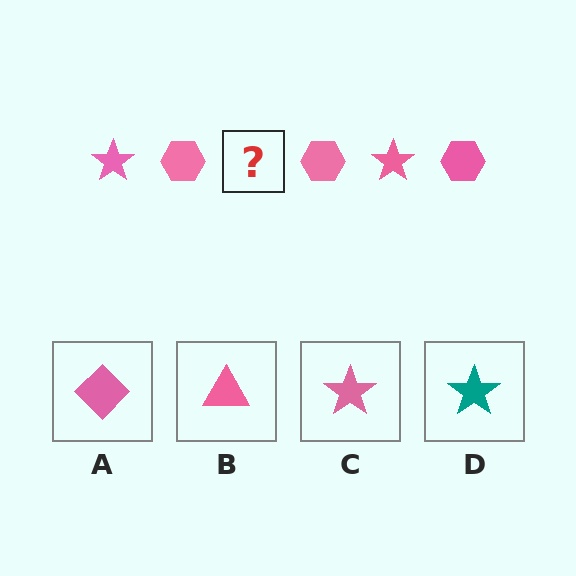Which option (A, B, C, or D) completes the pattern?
C.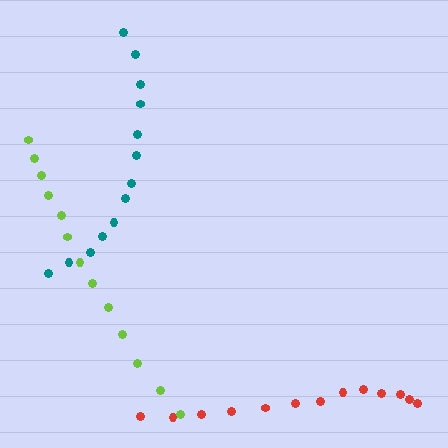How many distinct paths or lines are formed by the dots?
There are 3 distinct paths.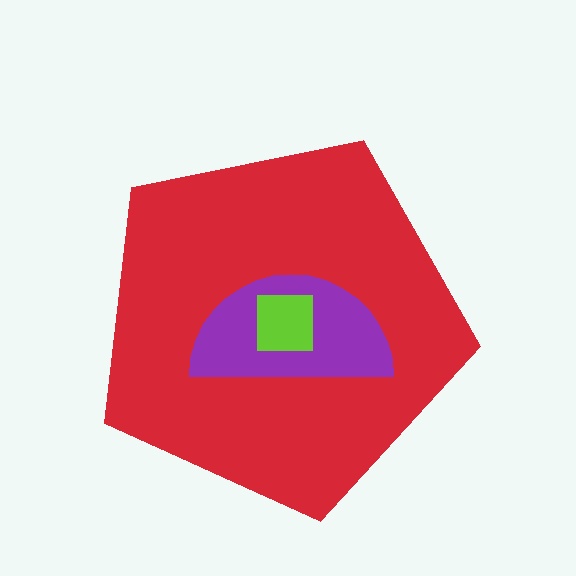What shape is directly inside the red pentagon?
The purple semicircle.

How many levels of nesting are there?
3.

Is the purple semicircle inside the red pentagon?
Yes.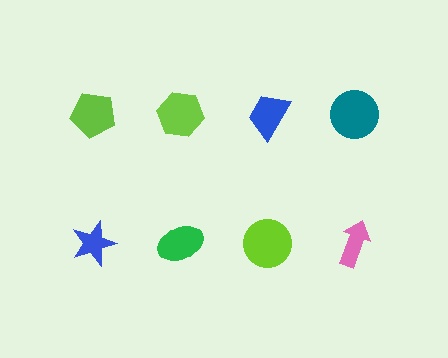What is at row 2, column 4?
A pink arrow.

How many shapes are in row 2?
4 shapes.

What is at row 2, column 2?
A green ellipse.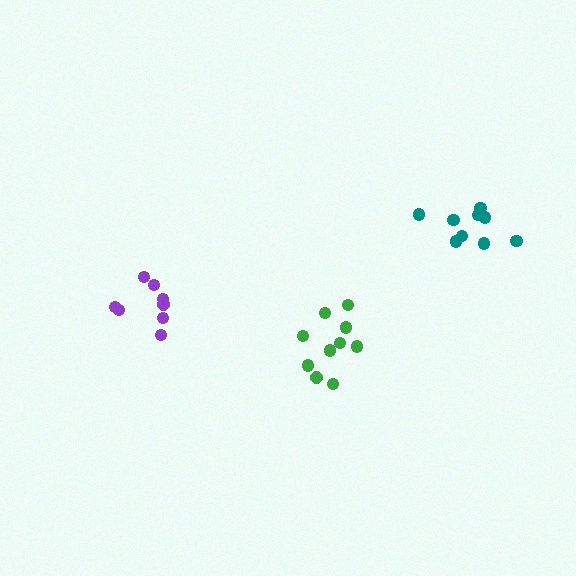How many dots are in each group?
Group 1: 9 dots, Group 2: 8 dots, Group 3: 10 dots (27 total).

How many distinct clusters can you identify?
There are 3 distinct clusters.